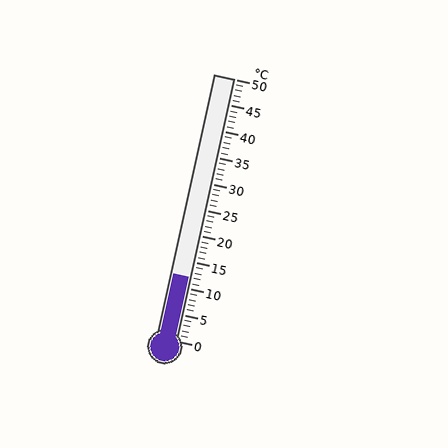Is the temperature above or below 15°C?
The temperature is below 15°C.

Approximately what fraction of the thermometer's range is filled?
The thermometer is filled to approximately 25% of its range.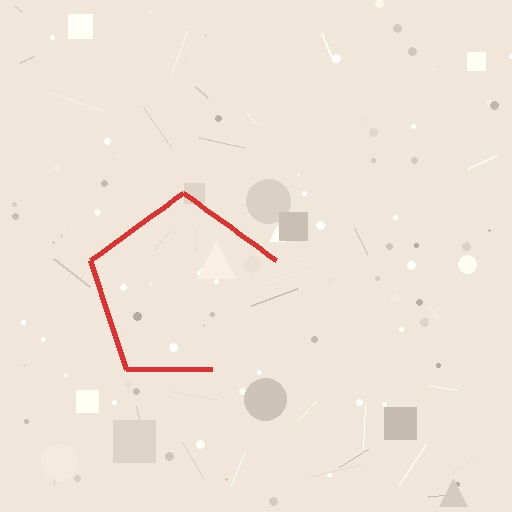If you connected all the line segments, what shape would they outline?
They would outline a pentagon.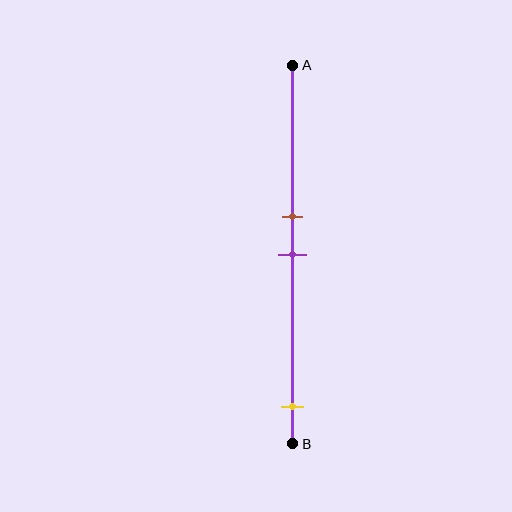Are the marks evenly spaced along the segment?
No, the marks are not evenly spaced.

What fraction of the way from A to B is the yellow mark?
The yellow mark is approximately 90% (0.9) of the way from A to B.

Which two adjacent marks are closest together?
The brown and purple marks are the closest adjacent pair.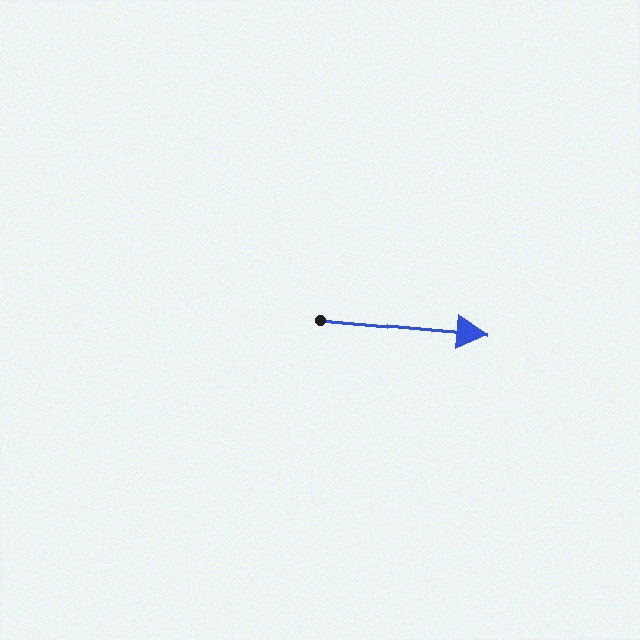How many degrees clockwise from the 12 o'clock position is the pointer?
Approximately 95 degrees.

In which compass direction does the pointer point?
East.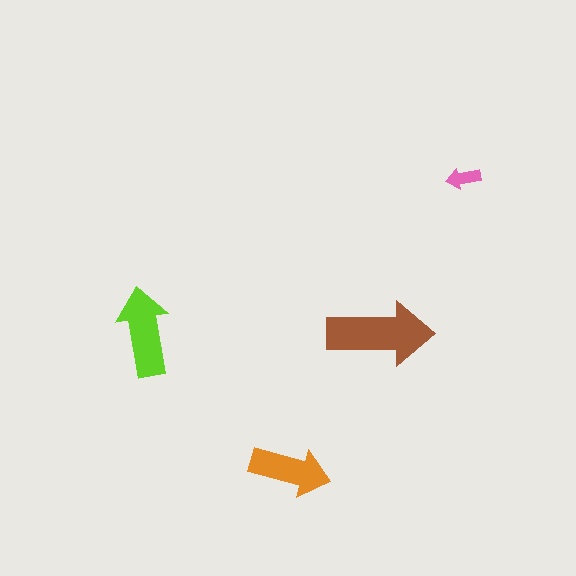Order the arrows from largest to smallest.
the brown one, the lime one, the orange one, the pink one.